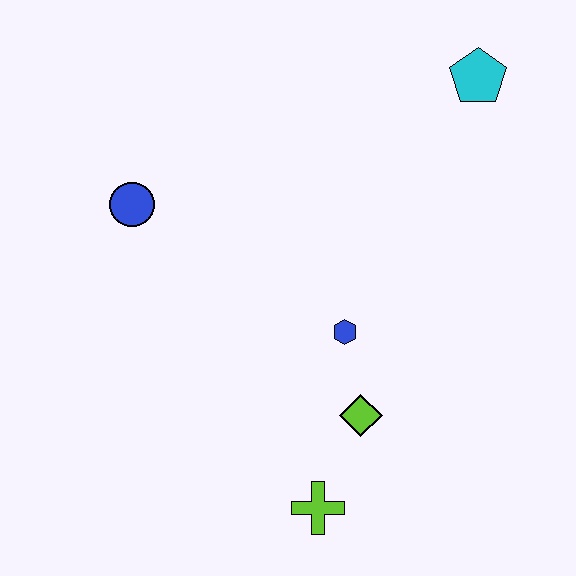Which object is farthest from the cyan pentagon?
The lime cross is farthest from the cyan pentagon.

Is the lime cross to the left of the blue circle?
No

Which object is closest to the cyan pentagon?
The blue hexagon is closest to the cyan pentagon.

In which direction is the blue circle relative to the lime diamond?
The blue circle is to the left of the lime diamond.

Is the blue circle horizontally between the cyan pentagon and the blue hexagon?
No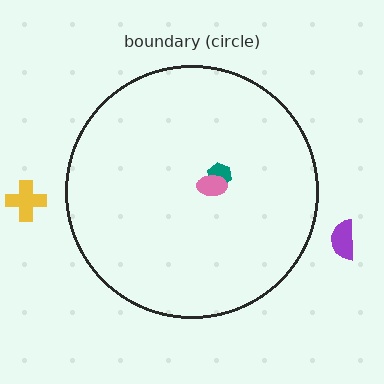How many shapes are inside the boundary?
2 inside, 2 outside.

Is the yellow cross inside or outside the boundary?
Outside.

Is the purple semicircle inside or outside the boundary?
Outside.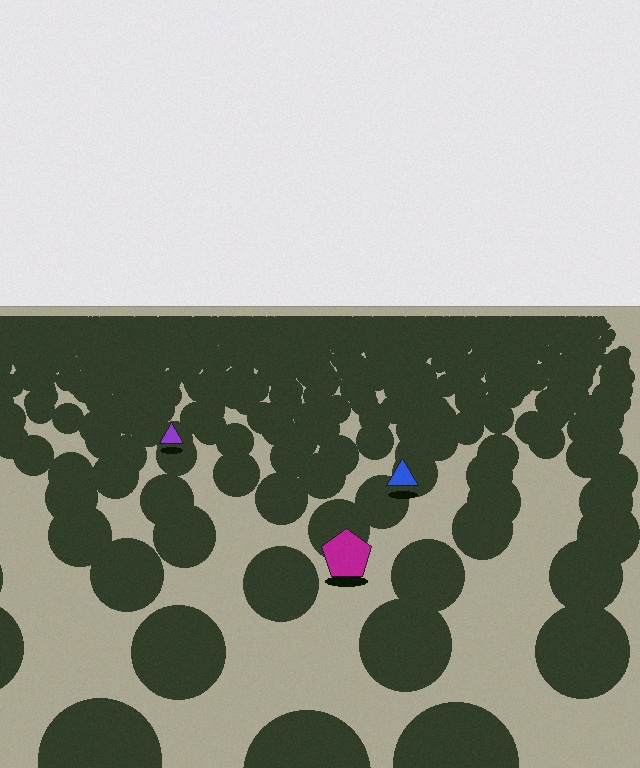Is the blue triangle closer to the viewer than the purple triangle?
Yes. The blue triangle is closer — you can tell from the texture gradient: the ground texture is coarser near it.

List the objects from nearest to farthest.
From nearest to farthest: the magenta pentagon, the blue triangle, the purple triangle.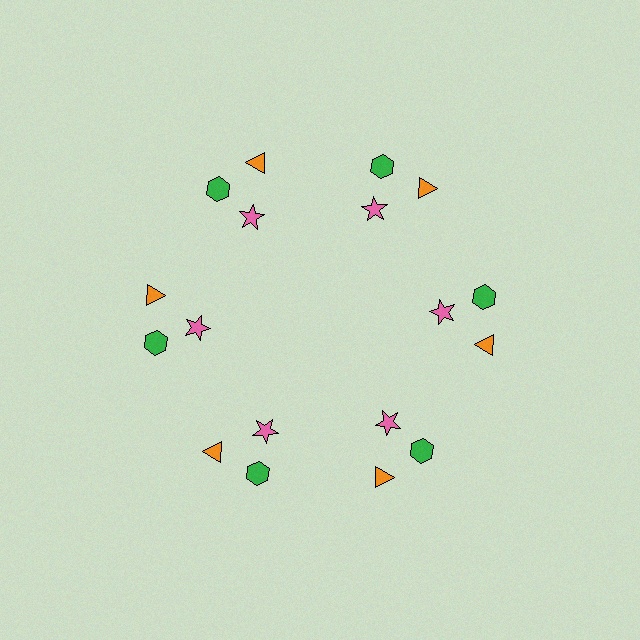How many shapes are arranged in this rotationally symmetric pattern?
There are 18 shapes, arranged in 6 groups of 3.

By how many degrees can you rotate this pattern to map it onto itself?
The pattern maps onto itself every 60 degrees of rotation.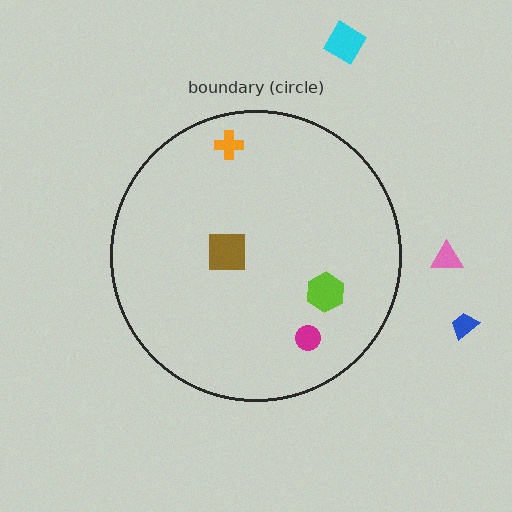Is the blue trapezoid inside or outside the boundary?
Outside.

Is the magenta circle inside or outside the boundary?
Inside.